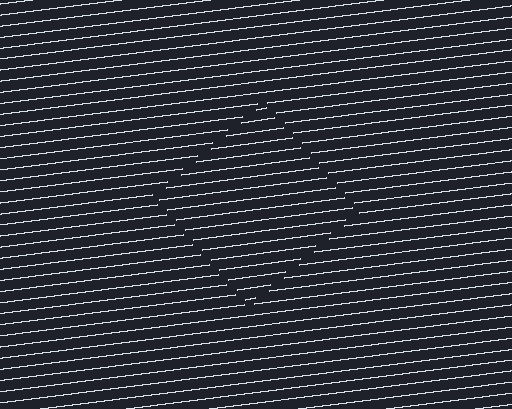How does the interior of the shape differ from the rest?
The interior of the shape contains the same grating, shifted by half a period — the contour is defined by the phase discontinuity where line-ends from the inner and outer gratings abut.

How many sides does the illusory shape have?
4 sides — the line-ends trace a square.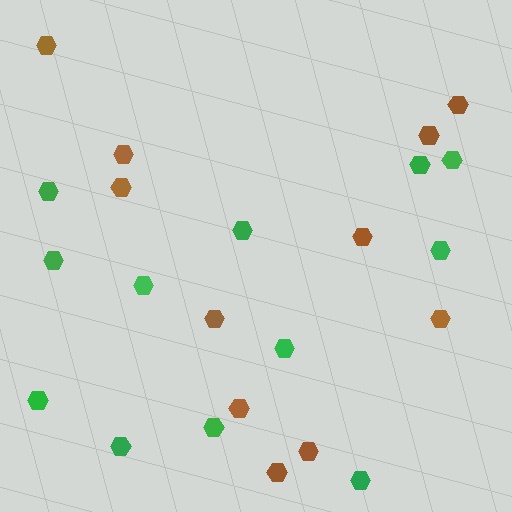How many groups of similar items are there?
There are 2 groups: one group of green hexagons (12) and one group of brown hexagons (11).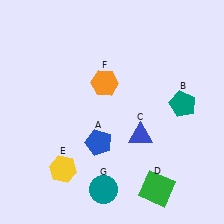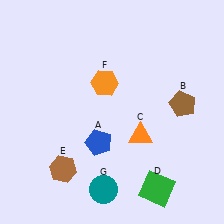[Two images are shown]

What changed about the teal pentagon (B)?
In Image 1, B is teal. In Image 2, it changed to brown.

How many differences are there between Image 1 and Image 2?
There are 3 differences between the two images.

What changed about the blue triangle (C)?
In Image 1, C is blue. In Image 2, it changed to orange.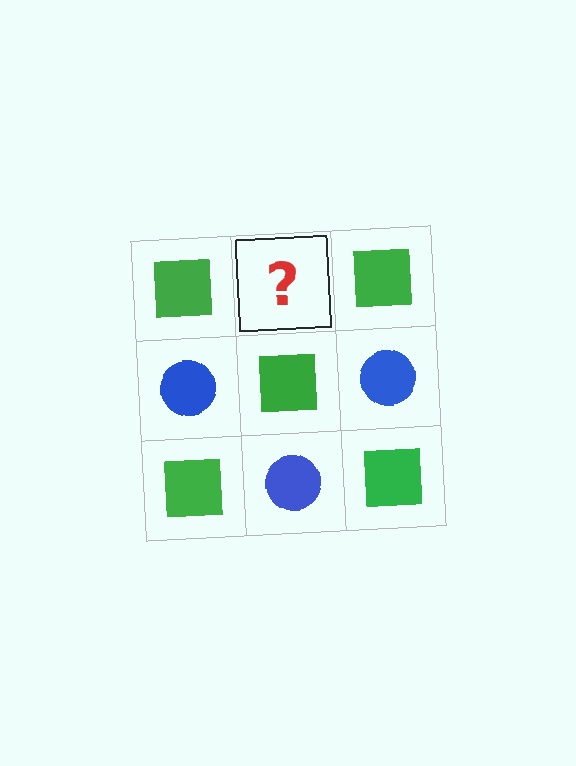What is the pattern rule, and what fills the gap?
The rule is that it alternates green square and blue circle in a checkerboard pattern. The gap should be filled with a blue circle.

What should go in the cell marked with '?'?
The missing cell should contain a blue circle.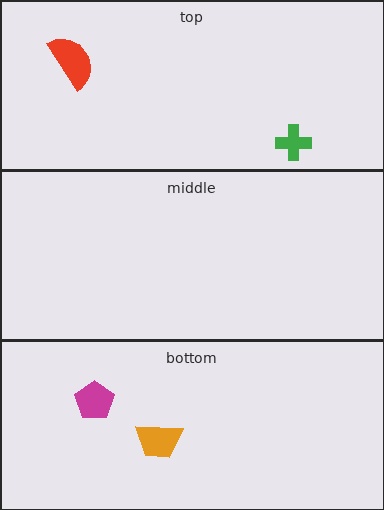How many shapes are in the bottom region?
2.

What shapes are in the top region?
The red semicircle, the green cross.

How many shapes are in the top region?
2.